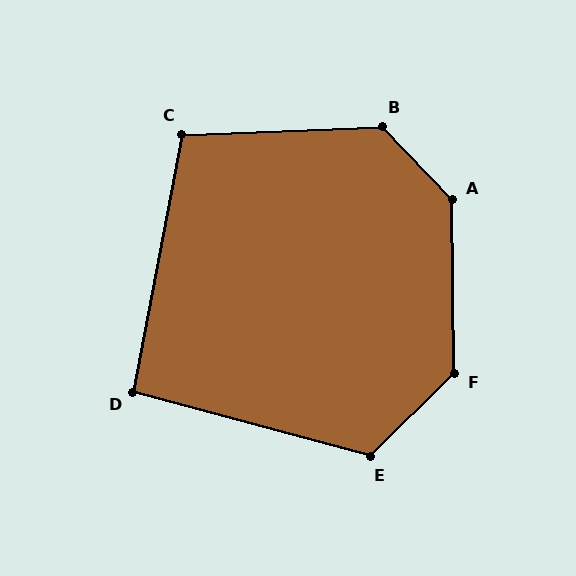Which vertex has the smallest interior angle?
D, at approximately 94 degrees.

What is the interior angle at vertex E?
Approximately 121 degrees (obtuse).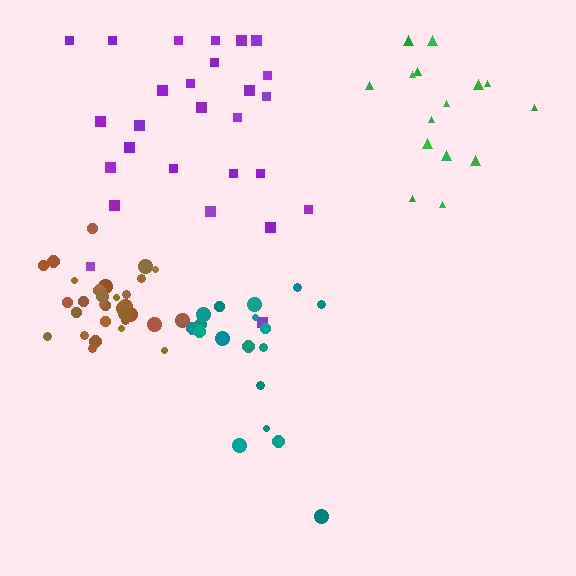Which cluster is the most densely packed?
Brown.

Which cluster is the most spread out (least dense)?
Teal.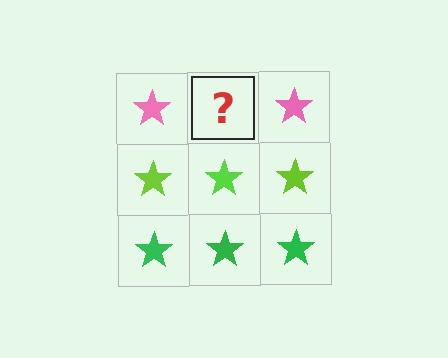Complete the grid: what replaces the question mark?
The question mark should be replaced with a pink star.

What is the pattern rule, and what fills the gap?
The rule is that each row has a consistent color. The gap should be filled with a pink star.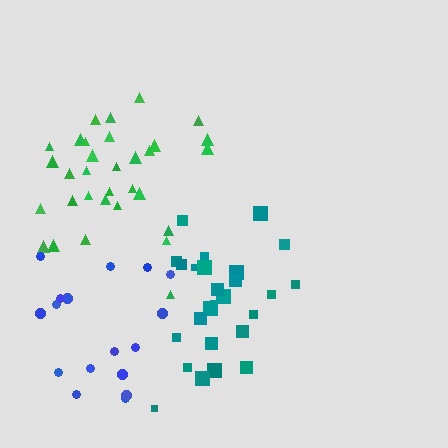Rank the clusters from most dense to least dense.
teal, green, blue.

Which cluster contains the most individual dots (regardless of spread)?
Green (32).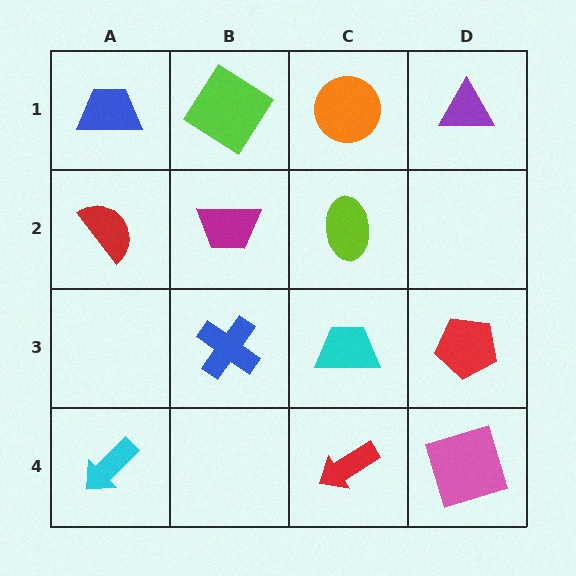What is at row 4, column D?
A pink square.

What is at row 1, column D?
A purple triangle.